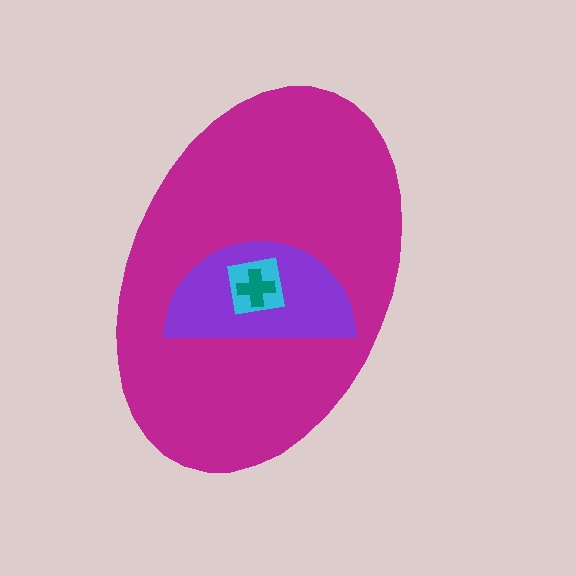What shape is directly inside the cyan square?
The teal cross.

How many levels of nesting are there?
4.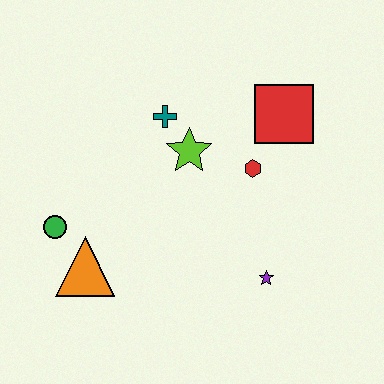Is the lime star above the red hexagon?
Yes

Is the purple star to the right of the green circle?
Yes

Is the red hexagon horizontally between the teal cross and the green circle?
No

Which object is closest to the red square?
The red hexagon is closest to the red square.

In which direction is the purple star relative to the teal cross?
The purple star is below the teal cross.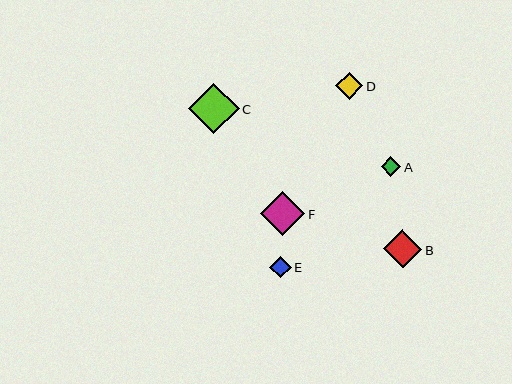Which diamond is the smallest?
Diamond A is the smallest with a size of approximately 19 pixels.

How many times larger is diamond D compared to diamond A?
Diamond D is approximately 1.4 times the size of diamond A.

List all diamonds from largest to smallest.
From largest to smallest: C, F, B, D, E, A.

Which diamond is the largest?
Diamond C is the largest with a size of approximately 51 pixels.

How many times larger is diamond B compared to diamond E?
Diamond B is approximately 1.8 times the size of diamond E.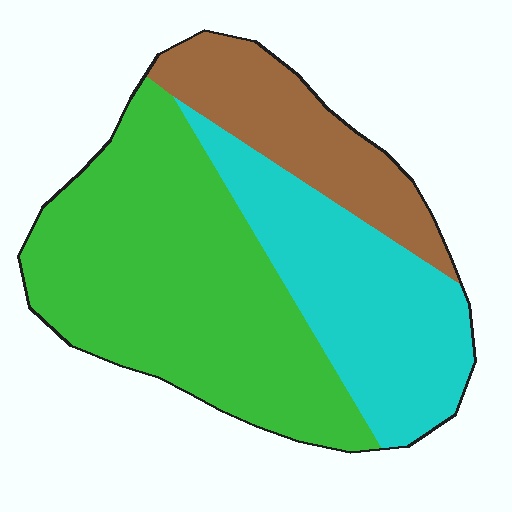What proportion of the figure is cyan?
Cyan takes up about one third (1/3) of the figure.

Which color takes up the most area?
Green, at roughly 50%.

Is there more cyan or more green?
Green.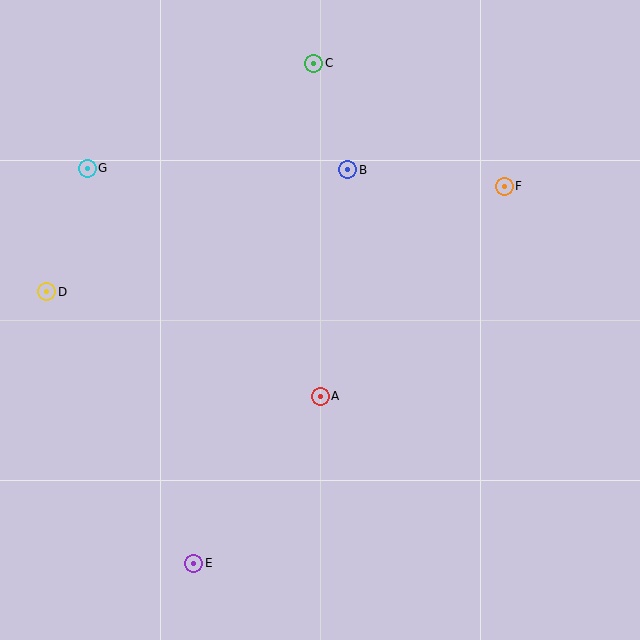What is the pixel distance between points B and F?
The distance between B and F is 157 pixels.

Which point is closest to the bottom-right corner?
Point A is closest to the bottom-right corner.